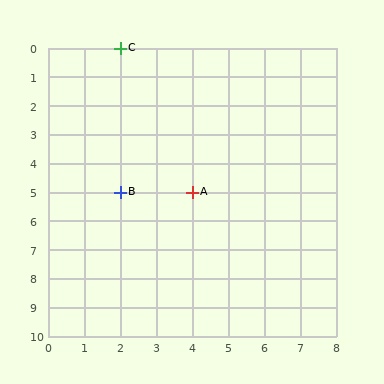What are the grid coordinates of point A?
Point A is at grid coordinates (4, 5).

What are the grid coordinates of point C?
Point C is at grid coordinates (2, 0).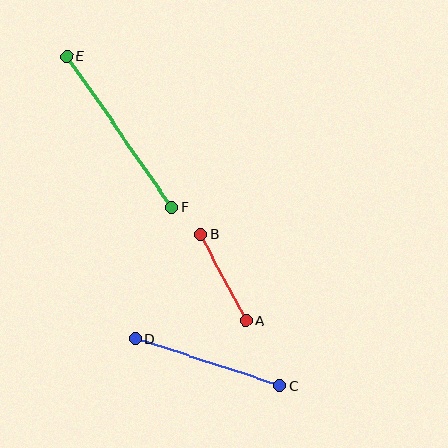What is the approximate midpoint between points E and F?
The midpoint is at approximately (119, 132) pixels.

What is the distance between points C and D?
The distance is approximately 151 pixels.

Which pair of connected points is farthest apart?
Points E and F are farthest apart.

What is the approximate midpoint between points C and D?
The midpoint is at approximately (207, 362) pixels.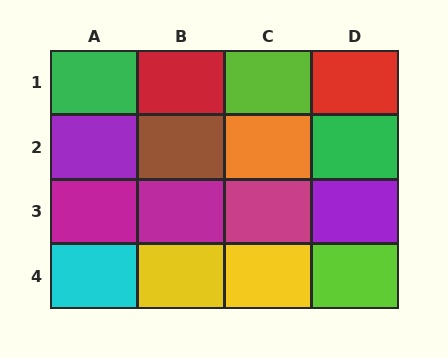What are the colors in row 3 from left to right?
Magenta, magenta, magenta, purple.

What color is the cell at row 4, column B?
Yellow.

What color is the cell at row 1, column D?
Red.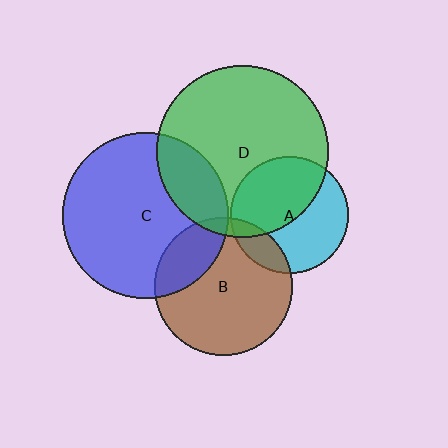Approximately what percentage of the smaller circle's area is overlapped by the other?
Approximately 5%.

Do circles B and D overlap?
Yes.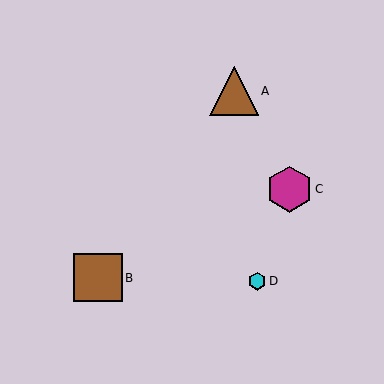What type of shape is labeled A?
Shape A is a brown triangle.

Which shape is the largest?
The brown square (labeled B) is the largest.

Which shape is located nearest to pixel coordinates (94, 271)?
The brown square (labeled B) at (98, 278) is nearest to that location.